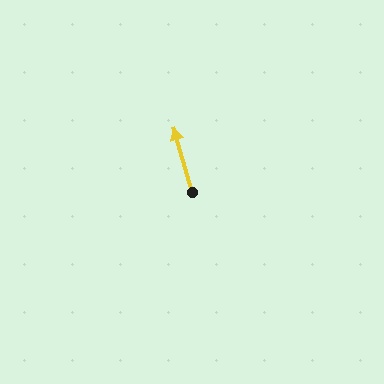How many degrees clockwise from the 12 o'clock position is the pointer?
Approximately 344 degrees.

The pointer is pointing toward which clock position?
Roughly 11 o'clock.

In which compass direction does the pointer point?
North.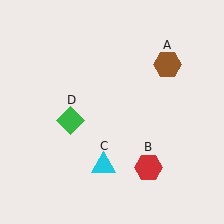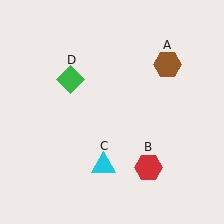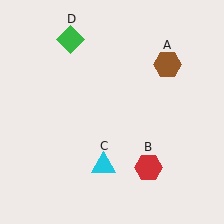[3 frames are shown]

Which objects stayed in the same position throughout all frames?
Brown hexagon (object A) and red hexagon (object B) and cyan triangle (object C) remained stationary.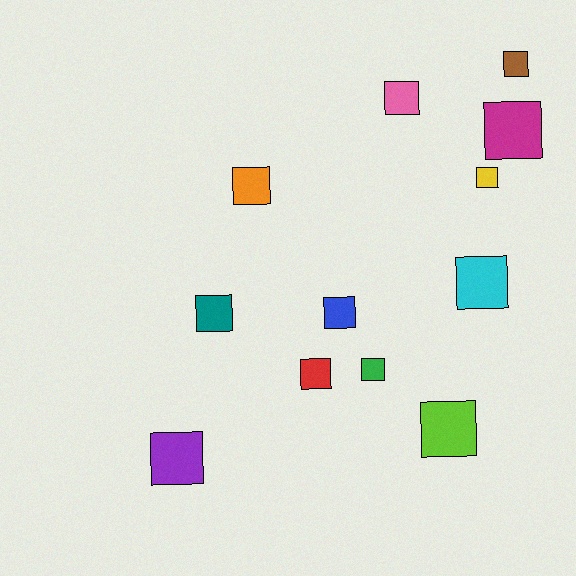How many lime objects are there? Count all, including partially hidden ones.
There is 1 lime object.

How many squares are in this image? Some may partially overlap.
There are 12 squares.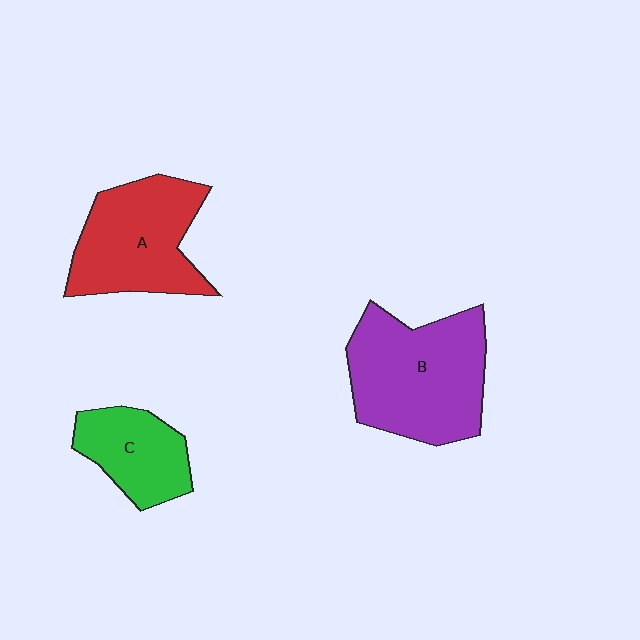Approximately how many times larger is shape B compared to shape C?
Approximately 1.9 times.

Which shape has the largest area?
Shape B (purple).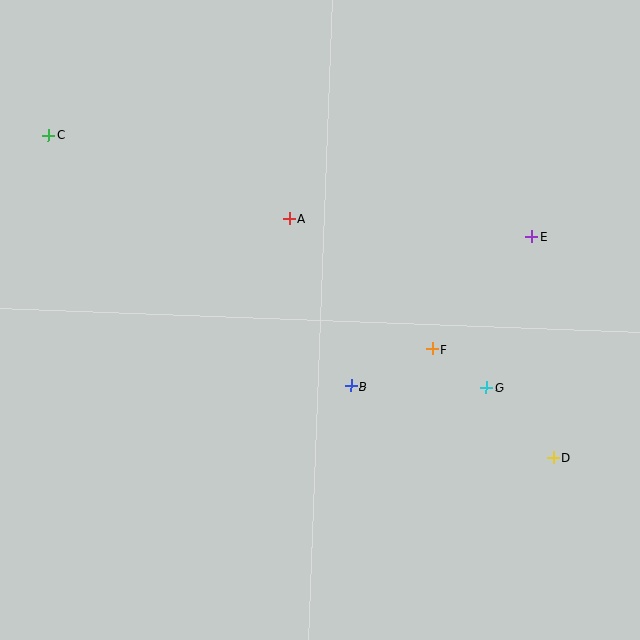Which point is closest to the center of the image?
Point B at (351, 386) is closest to the center.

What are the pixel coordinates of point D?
Point D is at (553, 458).